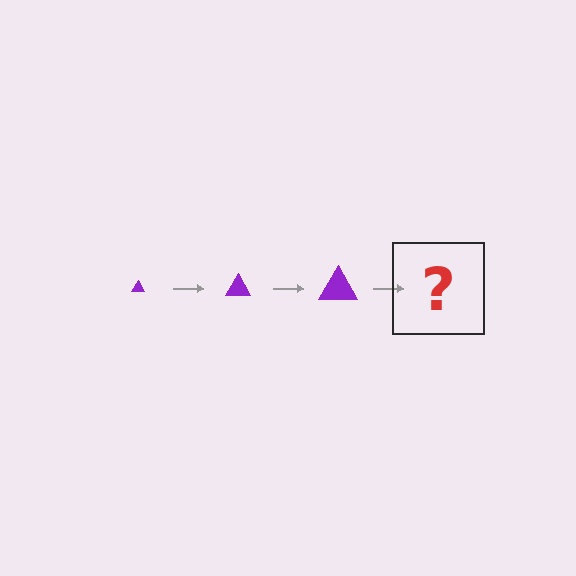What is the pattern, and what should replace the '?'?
The pattern is that the triangle gets progressively larger each step. The '?' should be a purple triangle, larger than the previous one.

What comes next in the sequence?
The next element should be a purple triangle, larger than the previous one.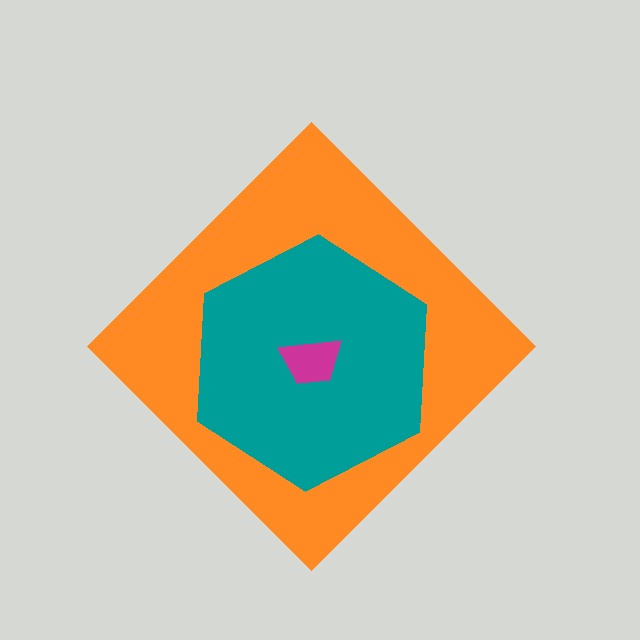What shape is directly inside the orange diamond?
The teal hexagon.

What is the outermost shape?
The orange diamond.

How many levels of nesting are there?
3.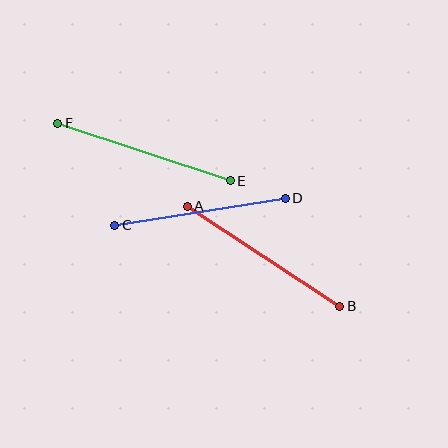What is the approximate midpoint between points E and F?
The midpoint is at approximately (144, 152) pixels.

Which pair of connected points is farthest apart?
Points A and B are farthest apart.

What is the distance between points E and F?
The distance is approximately 182 pixels.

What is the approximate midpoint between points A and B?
The midpoint is at approximately (263, 256) pixels.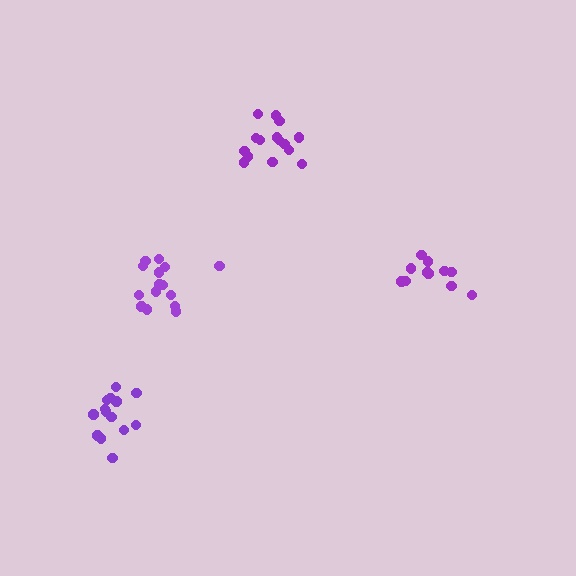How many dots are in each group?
Group 1: 15 dots, Group 2: 11 dots, Group 3: 15 dots, Group 4: 14 dots (55 total).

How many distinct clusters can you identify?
There are 4 distinct clusters.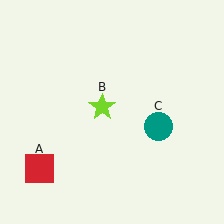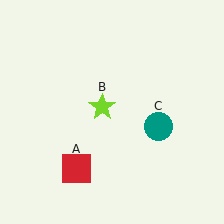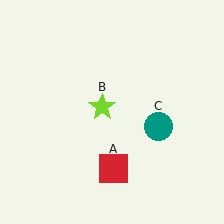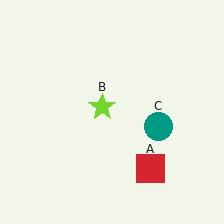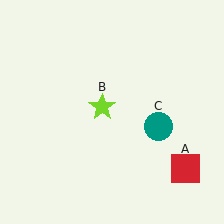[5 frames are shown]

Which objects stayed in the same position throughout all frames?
Lime star (object B) and teal circle (object C) remained stationary.